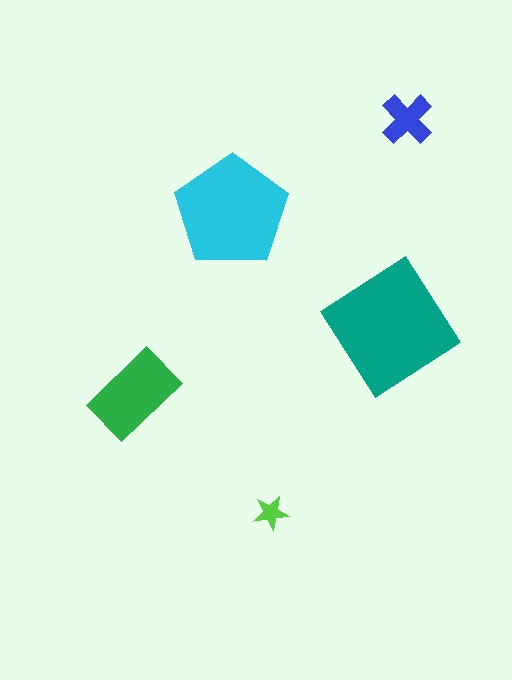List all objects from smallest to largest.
The lime star, the blue cross, the green rectangle, the cyan pentagon, the teal diamond.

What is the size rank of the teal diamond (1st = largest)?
1st.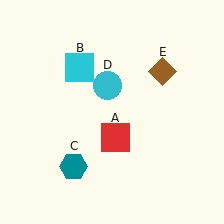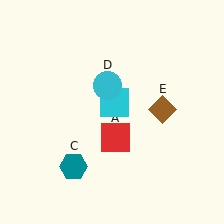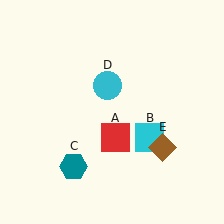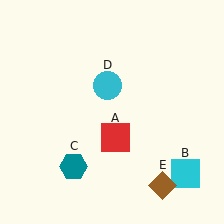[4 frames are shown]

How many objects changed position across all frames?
2 objects changed position: cyan square (object B), brown diamond (object E).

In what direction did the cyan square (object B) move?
The cyan square (object B) moved down and to the right.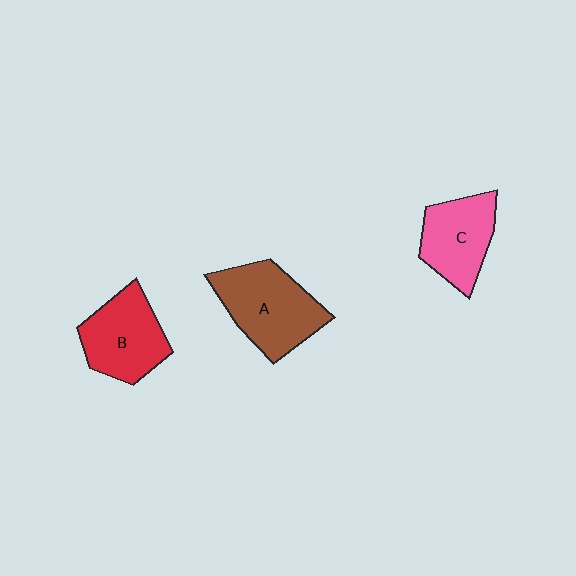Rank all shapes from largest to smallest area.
From largest to smallest: A (brown), B (red), C (pink).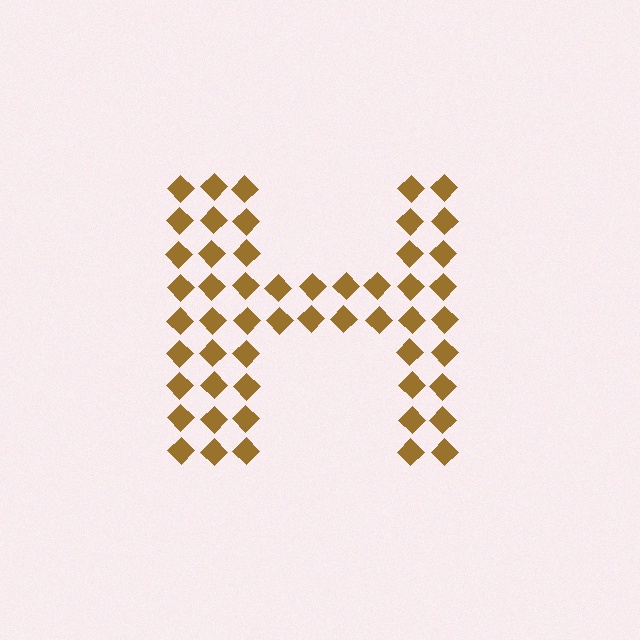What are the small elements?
The small elements are diamonds.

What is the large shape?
The large shape is the letter H.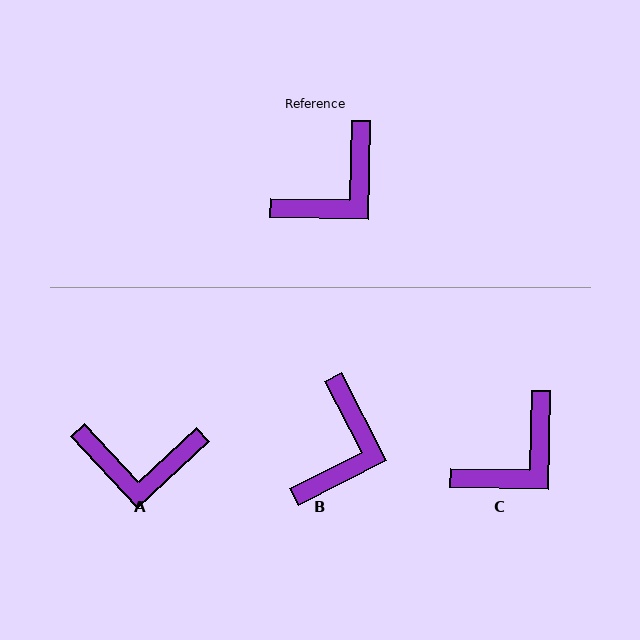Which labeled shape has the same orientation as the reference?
C.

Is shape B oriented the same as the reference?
No, it is off by about 28 degrees.